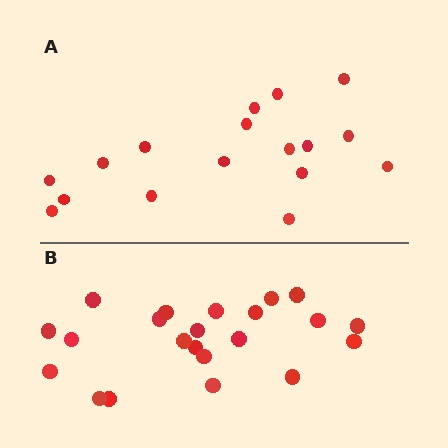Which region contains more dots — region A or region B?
Region B (the bottom region) has more dots.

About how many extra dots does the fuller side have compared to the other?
Region B has about 5 more dots than region A.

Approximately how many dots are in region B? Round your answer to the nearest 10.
About 20 dots. (The exact count is 22, which rounds to 20.)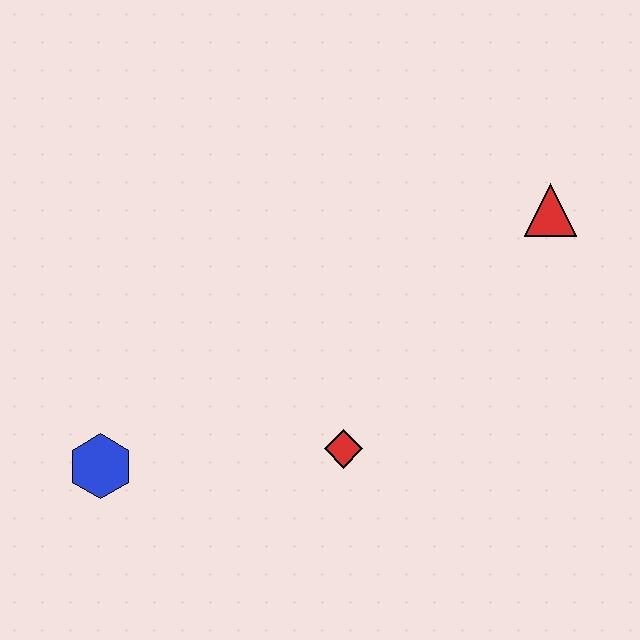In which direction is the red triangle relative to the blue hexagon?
The red triangle is to the right of the blue hexagon.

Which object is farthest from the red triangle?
The blue hexagon is farthest from the red triangle.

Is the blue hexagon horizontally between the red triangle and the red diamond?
No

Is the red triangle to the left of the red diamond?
No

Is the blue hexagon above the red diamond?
No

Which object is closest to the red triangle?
The red diamond is closest to the red triangle.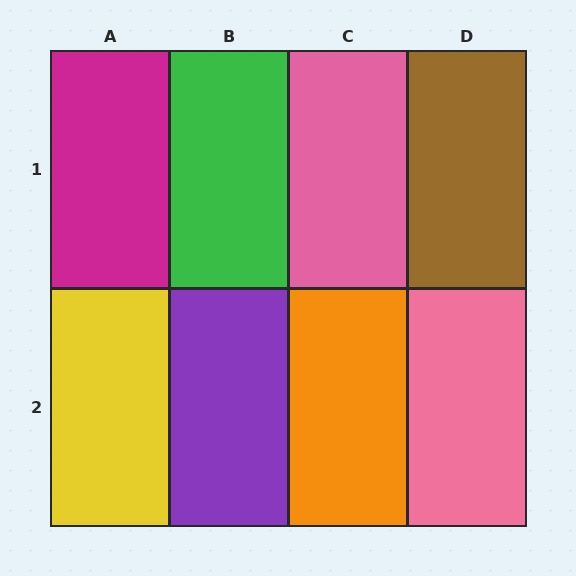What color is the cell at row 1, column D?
Brown.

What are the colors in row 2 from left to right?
Yellow, purple, orange, pink.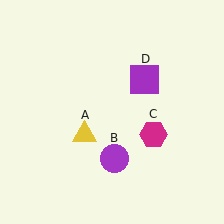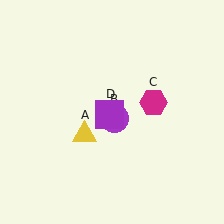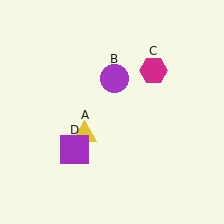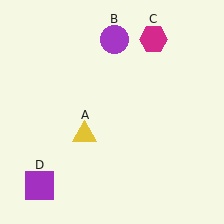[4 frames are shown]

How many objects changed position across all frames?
3 objects changed position: purple circle (object B), magenta hexagon (object C), purple square (object D).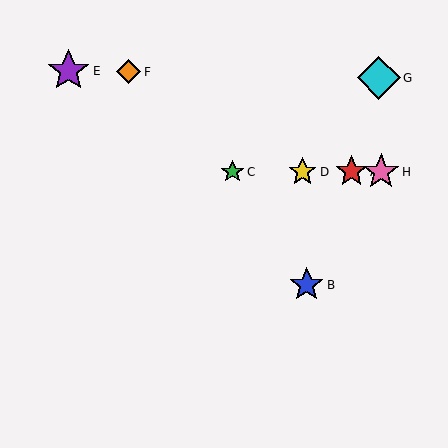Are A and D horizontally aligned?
Yes, both are at y≈172.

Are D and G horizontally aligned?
No, D is at y≈172 and G is at y≈78.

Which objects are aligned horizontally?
Objects A, C, D, H are aligned horizontally.